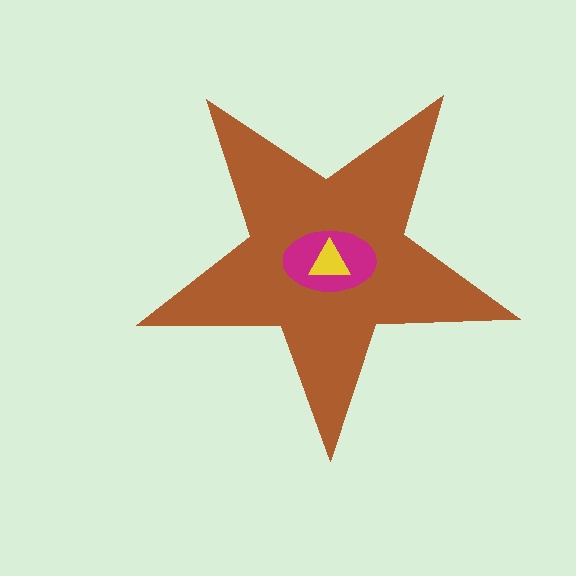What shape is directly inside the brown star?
The magenta ellipse.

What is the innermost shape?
The yellow triangle.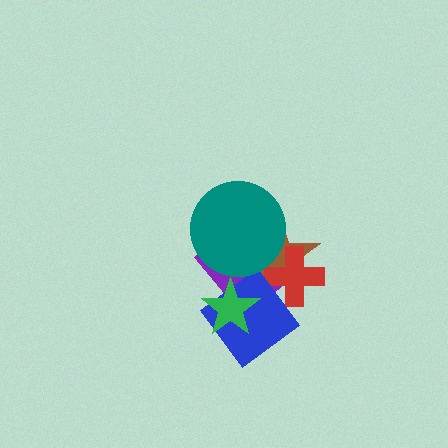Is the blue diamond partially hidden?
Yes, it is partially covered by another shape.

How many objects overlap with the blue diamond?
4 objects overlap with the blue diamond.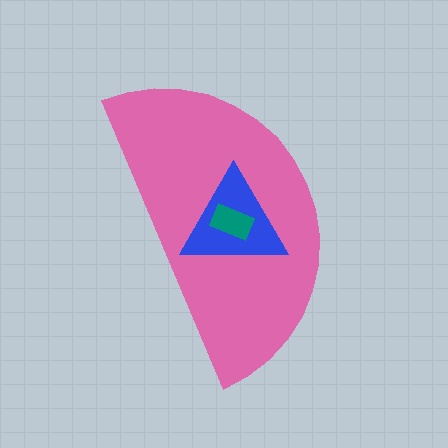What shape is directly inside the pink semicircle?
The blue triangle.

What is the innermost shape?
The teal rectangle.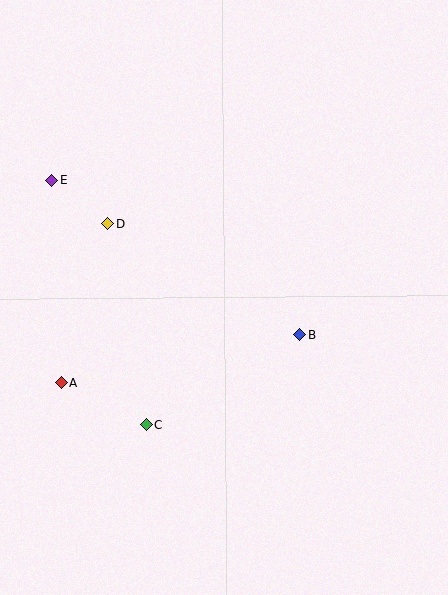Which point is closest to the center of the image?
Point B at (300, 335) is closest to the center.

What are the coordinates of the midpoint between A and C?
The midpoint between A and C is at (104, 404).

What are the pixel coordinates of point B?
Point B is at (300, 335).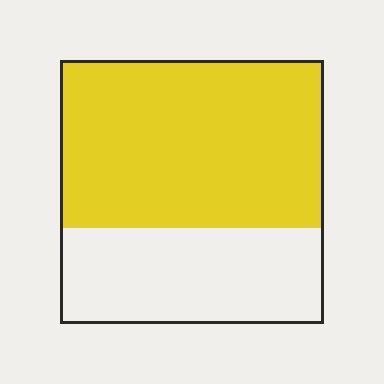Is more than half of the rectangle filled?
Yes.